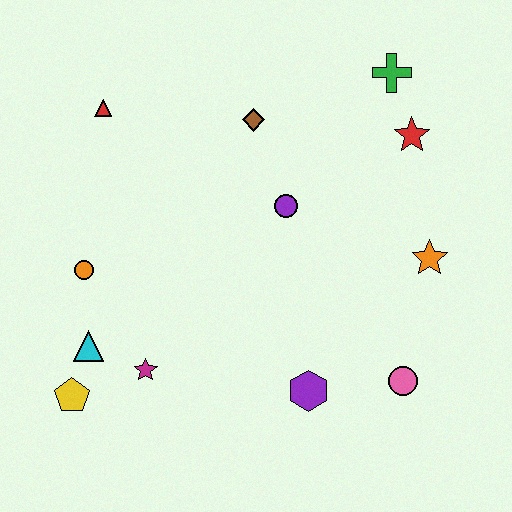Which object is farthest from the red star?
The yellow pentagon is farthest from the red star.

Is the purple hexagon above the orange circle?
No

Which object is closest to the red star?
The green cross is closest to the red star.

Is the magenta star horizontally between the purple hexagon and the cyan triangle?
Yes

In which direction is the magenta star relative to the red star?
The magenta star is to the left of the red star.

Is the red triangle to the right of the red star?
No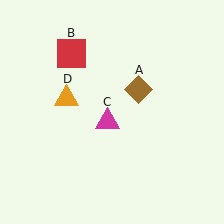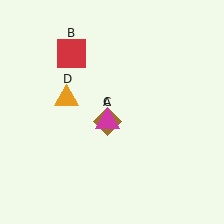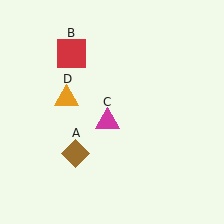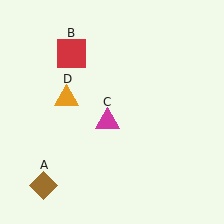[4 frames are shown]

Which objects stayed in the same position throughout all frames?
Red square (object B) and magenta triangle (object C) and orange triangle (object D) remained stationary.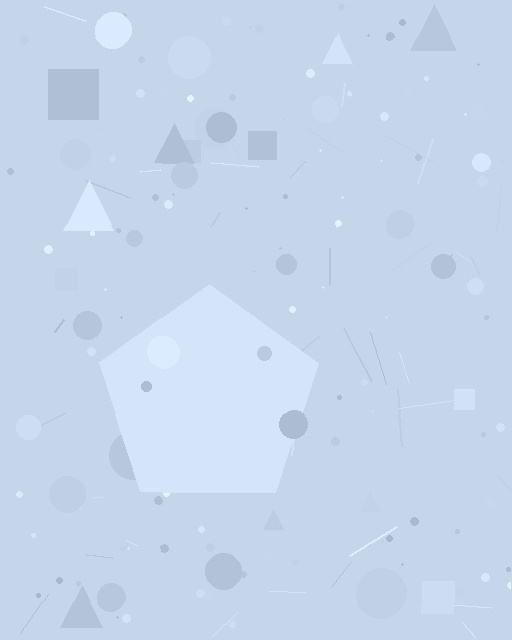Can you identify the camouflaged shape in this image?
The camouflaged shape is a pentagon.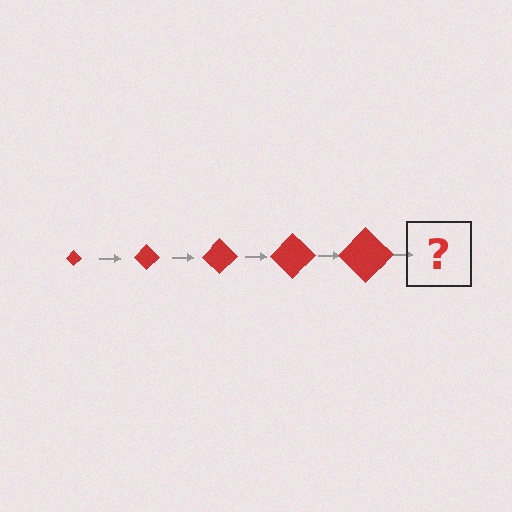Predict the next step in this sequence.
The next step is a red diamond, larger than the previous one.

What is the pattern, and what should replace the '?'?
The pattern is that the diamond gets progressively larger each step. The '?' should be a red diamond, larger than the previous one.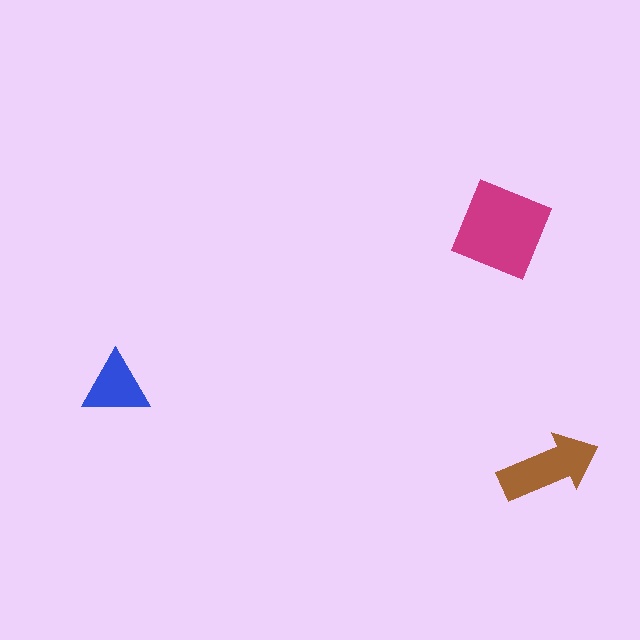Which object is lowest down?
The brown arrow is bottommost.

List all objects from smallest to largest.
The blue triangle, the brown arrow, the magenta diamond.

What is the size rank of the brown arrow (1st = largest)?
2nd.